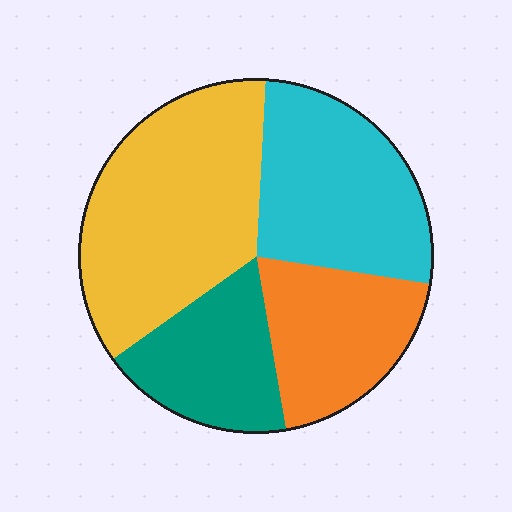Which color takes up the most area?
Yellow, at roughly 35%.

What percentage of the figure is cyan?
Cyan covers 27% of the figure.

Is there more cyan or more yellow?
Yellow.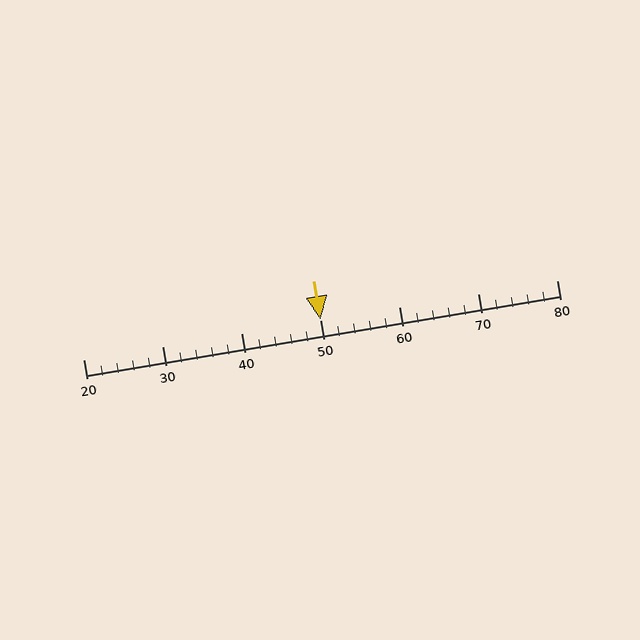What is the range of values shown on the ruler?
The ruler shows values from 20 to 80.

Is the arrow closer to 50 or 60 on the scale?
The arrow is closer to 50.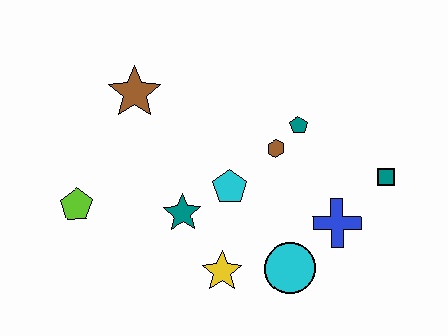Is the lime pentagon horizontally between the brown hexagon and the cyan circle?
No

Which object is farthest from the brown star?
The teal square is farthest from the brown star.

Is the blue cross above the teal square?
No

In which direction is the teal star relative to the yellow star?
The teal star is above the yellow star.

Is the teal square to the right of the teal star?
Yes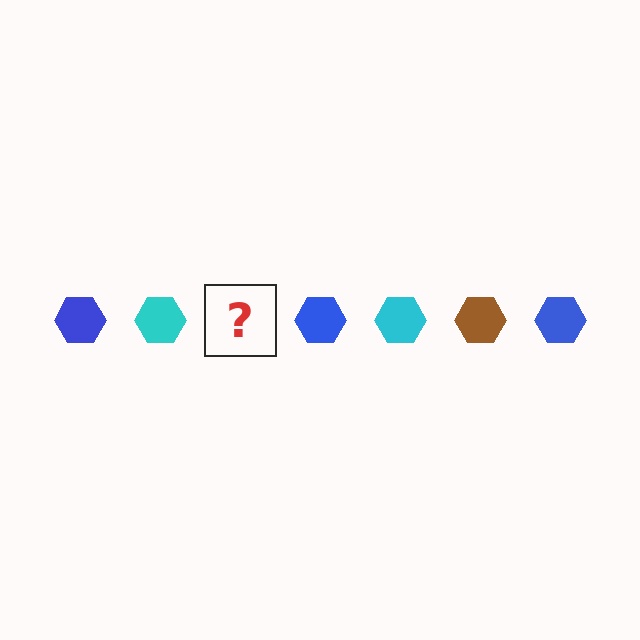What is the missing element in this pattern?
The missing element is a brown hexagon.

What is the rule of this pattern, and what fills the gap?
The rule is that the pattern cycles through blue, cyan, brown hexagons. The gap should be filled with a brown hexagon.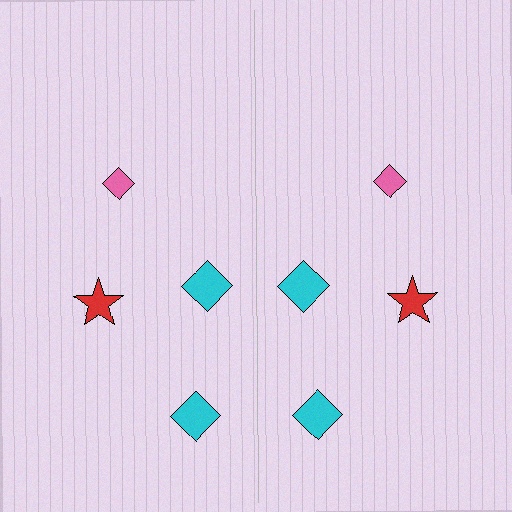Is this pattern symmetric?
Yes, this pattern has bilateral (reflection) symmetry.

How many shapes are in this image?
There are 8 shapes in this image.